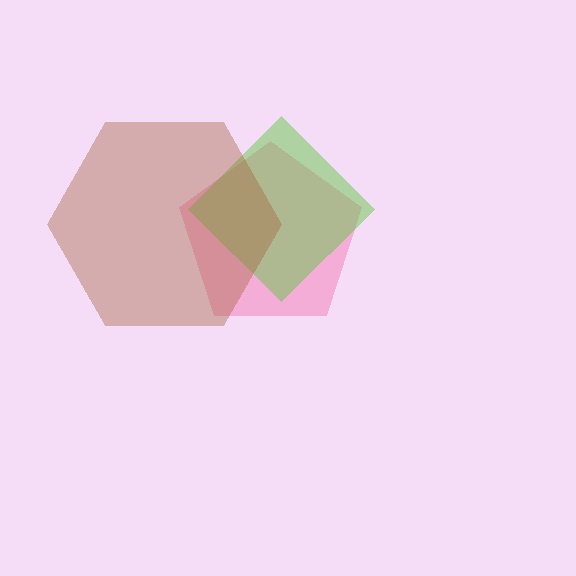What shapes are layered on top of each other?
The layered shapes are: a pink pentagon, a lime diamond, a brown hexagon.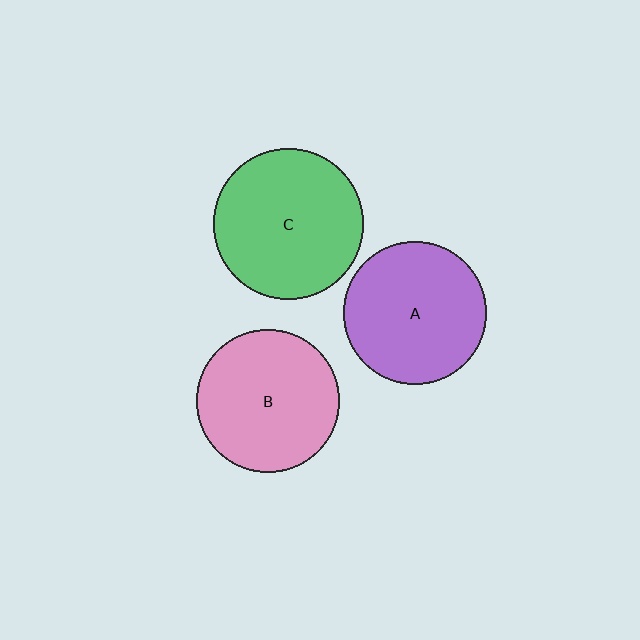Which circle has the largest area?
Circle C (green).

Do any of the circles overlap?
No, none of the circles overlap.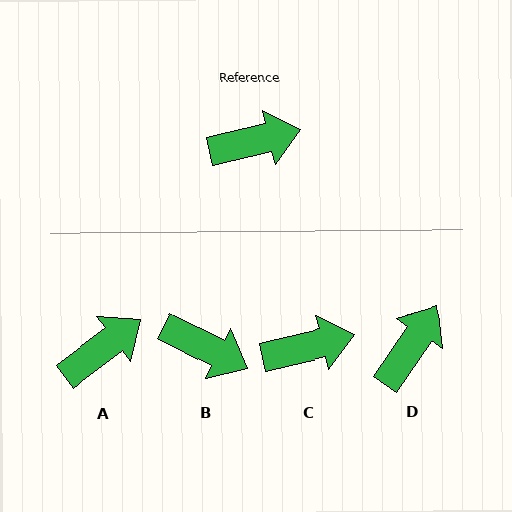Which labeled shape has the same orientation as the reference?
C.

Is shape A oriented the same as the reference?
No, it is off by about 24 degrees.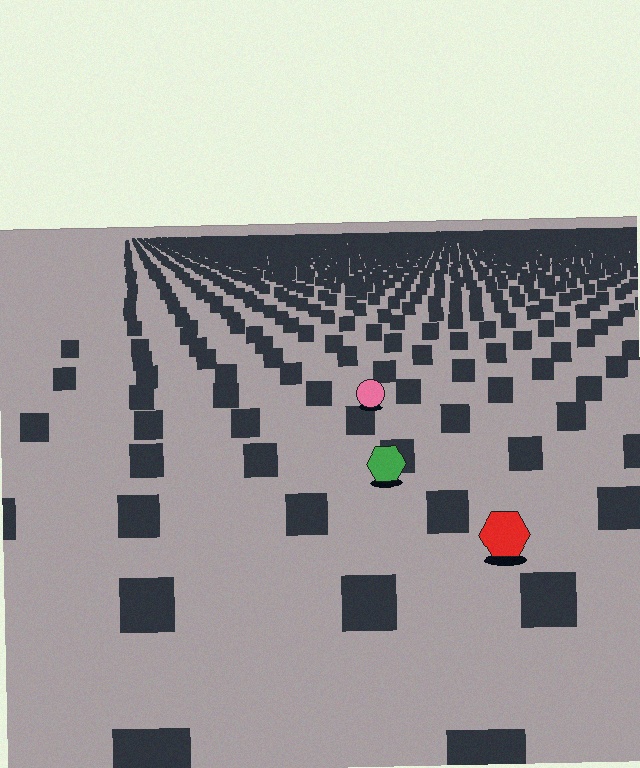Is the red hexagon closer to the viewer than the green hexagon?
Yes. The red hexagon is closer — you can tell from the texture gradient: the ground texture is coarser near it.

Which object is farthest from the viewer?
The pink circle is farthest from the viewer. It appears smaller and the ground texture around it is denser.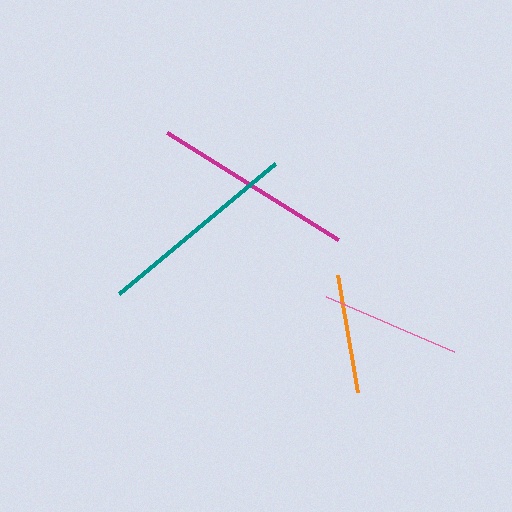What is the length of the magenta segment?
The magenta segment is approximately 202 pixels long.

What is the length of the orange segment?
The orange segment is approximately 118 pixels long.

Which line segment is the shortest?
The orange line is the shortest at approximately 118 pixels.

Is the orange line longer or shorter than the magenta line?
The magenta line is longer than the orange line.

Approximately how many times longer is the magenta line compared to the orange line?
The magenta line is approximately 1.7 times the length of the orange line.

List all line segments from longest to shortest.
From longest to shortest: teal, magenta, pink, orange.